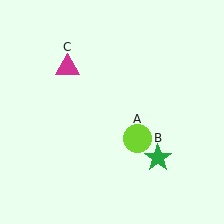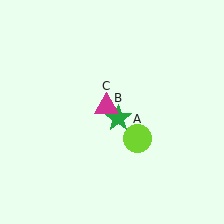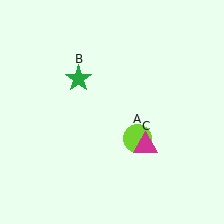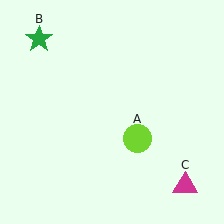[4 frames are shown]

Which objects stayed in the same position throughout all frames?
Lime circle (object A) remained stationary.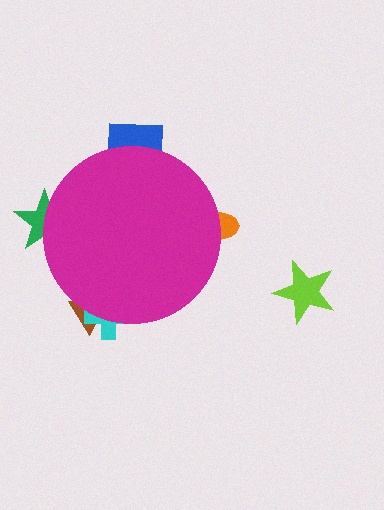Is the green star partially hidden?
Yes, the green star is partially hidden behind the magenta circle.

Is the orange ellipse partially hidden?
Yes, the orange ellipse is partially hidden behind the magenta circle.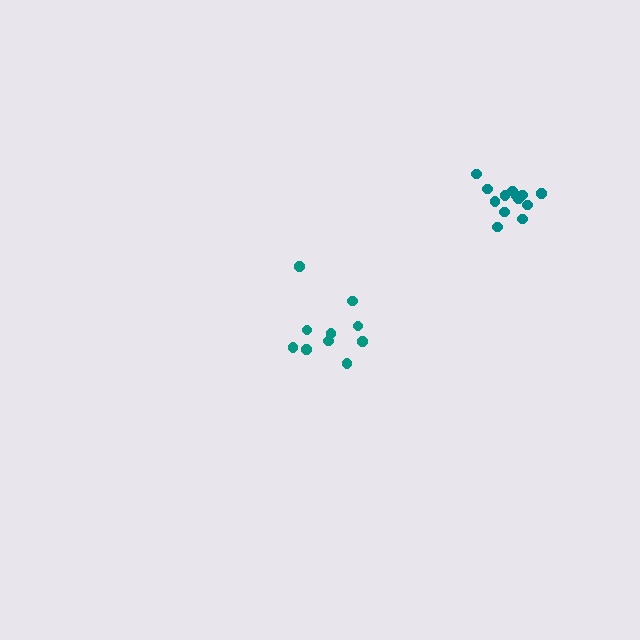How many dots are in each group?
Group 1: 10 dots, Group 2: 13 dots (23 total).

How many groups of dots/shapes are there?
There are 2 groups.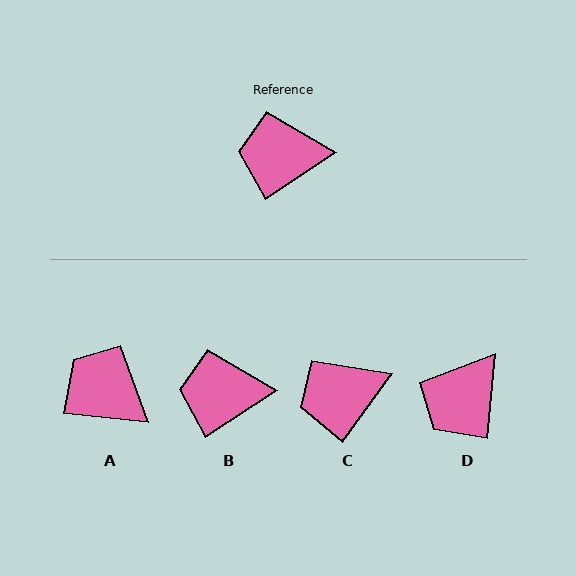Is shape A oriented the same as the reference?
No, it is off by about 39 degrees.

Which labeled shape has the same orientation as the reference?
B.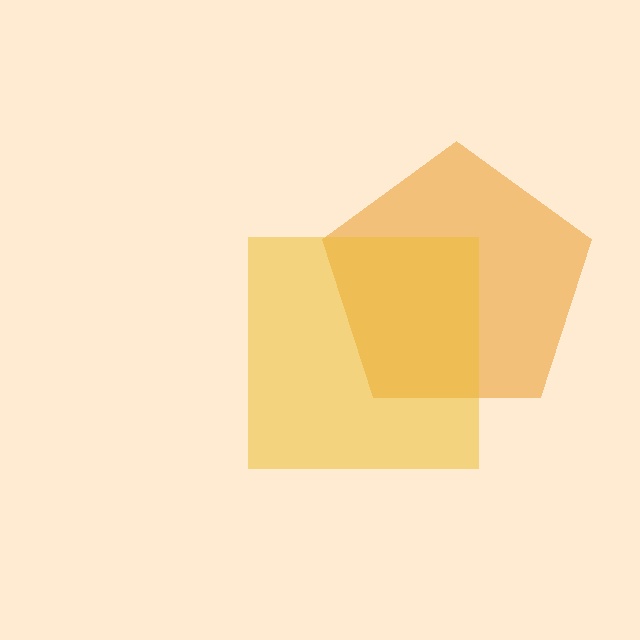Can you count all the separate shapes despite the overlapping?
Yes, there are 2 separate shapes.